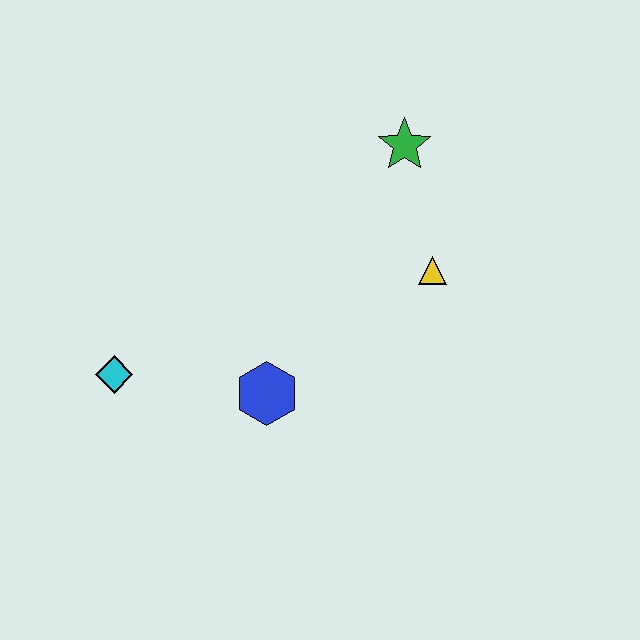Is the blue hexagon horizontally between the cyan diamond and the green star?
Yes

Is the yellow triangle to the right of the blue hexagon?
Yes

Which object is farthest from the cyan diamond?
The green star is farthest from the cyan diamond.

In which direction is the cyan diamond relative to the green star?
The cyan diamond is to the left of the green star.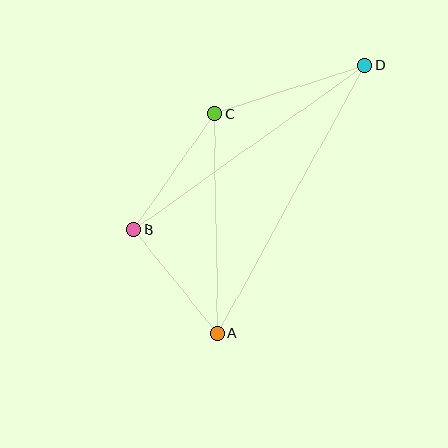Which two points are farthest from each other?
Points A and D are farthest from each other.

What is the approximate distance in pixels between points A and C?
The distance between A and C is approximately 220 pixels.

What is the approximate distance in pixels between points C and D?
The distance between C and D is approximately 158 pixels.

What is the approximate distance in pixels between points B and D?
The distance between B and D is approximately 284 pixels.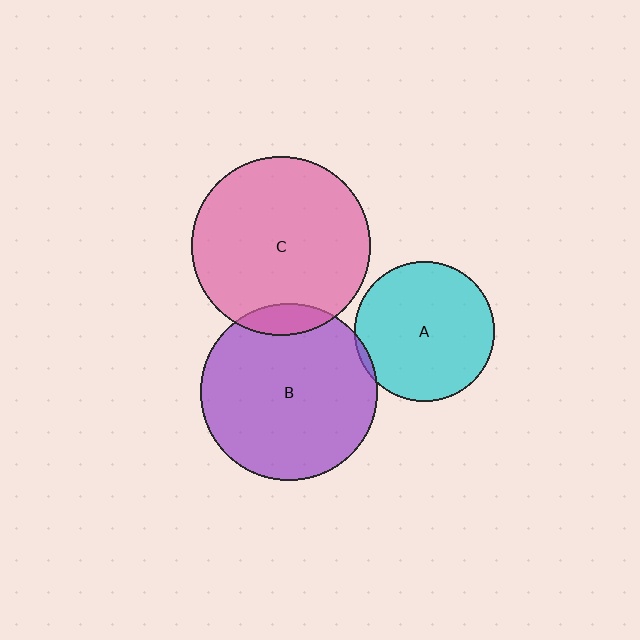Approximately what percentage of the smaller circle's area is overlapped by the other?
Approximately 5%.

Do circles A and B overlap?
Yes.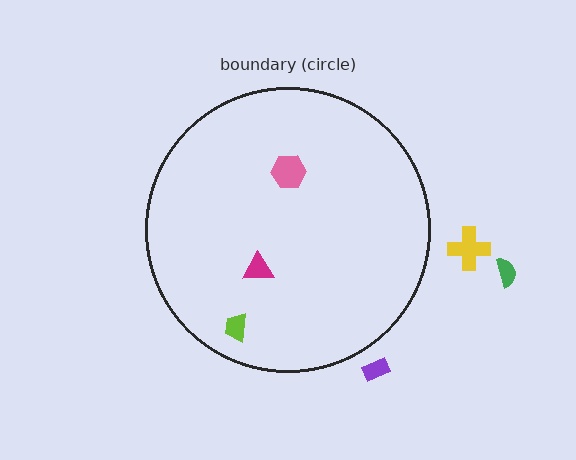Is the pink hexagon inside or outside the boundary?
Inside.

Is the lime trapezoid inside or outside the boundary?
Inside.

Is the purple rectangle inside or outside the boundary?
Outside.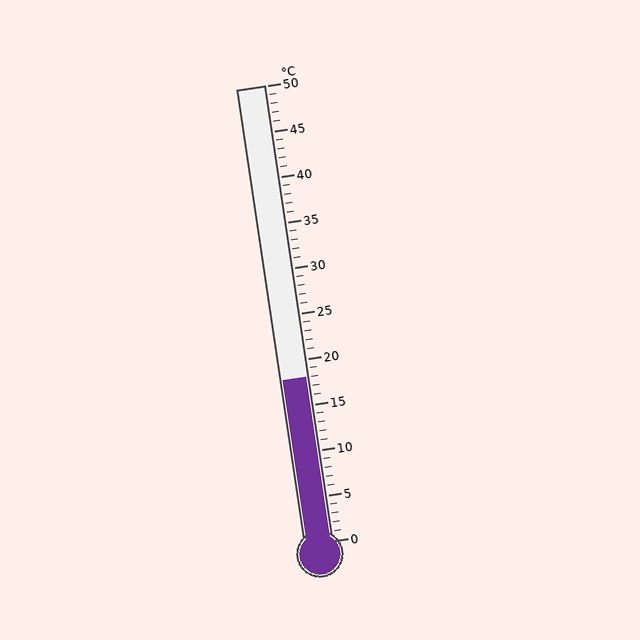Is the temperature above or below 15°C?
The temperature is above 15°C.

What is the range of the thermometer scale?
The thermometer scale ranges from 0°C to 50°C.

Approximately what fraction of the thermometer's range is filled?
The thermometer is filled to approximately 35% of its range.